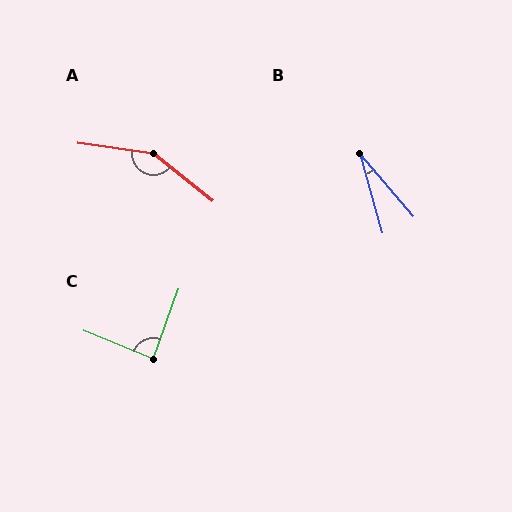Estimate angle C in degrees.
Approximately 88 degrees.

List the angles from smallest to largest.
B (24°), C (88°), A (149°).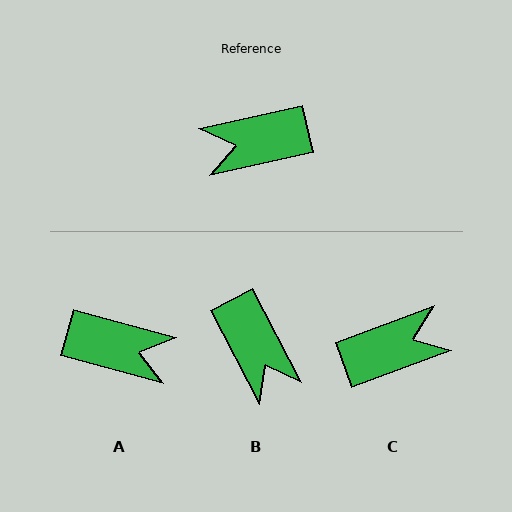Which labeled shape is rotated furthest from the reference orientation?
C, about 172 degrees away.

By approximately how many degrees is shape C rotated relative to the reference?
Approximately 172 degrees clockwise.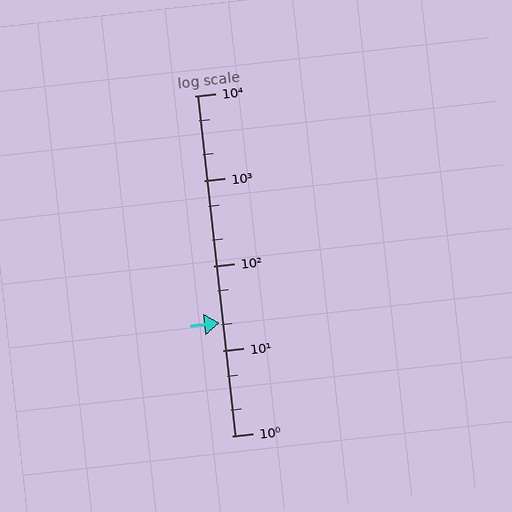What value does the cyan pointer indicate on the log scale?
The pointer indicates approximately 21.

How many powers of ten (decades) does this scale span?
The scale spans 4 decades, from 1 to 10000.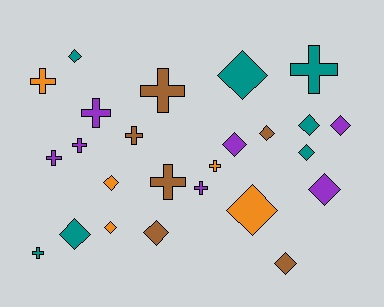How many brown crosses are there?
There are 3 brown crosses.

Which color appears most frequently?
Purple, with 7 objects.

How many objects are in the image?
There are 25 objects.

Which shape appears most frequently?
Diamond, with 14 objects.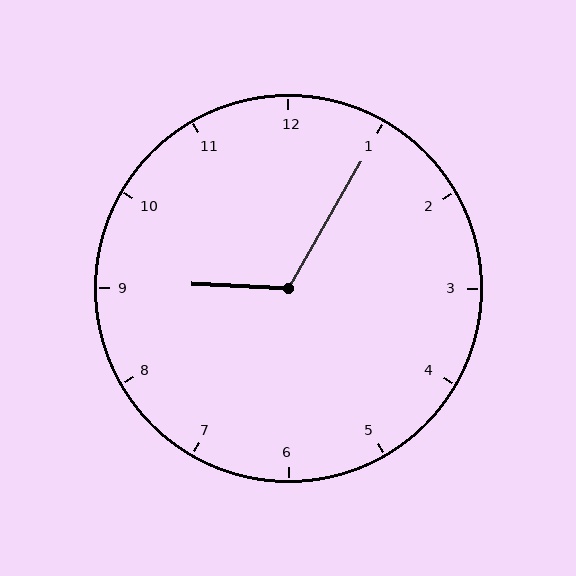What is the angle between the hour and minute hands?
Approximately 118 degrees.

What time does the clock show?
9:05.